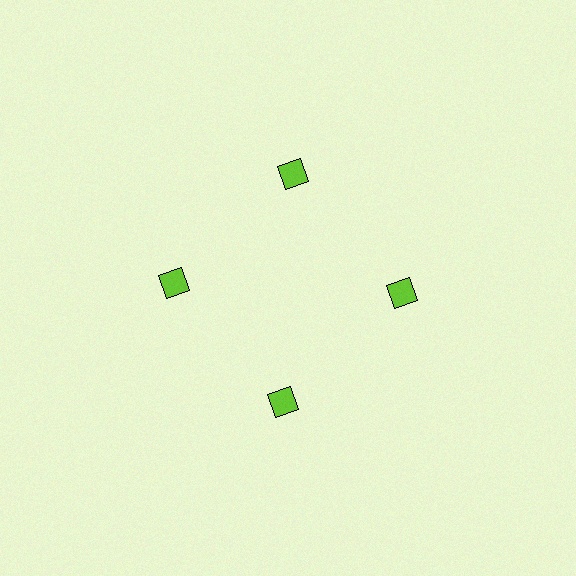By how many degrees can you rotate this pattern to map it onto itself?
The pattern maps onto itself every 90 degrees of rotation.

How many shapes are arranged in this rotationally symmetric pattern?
There are 4 shapes, arranged in 4 groups of 1.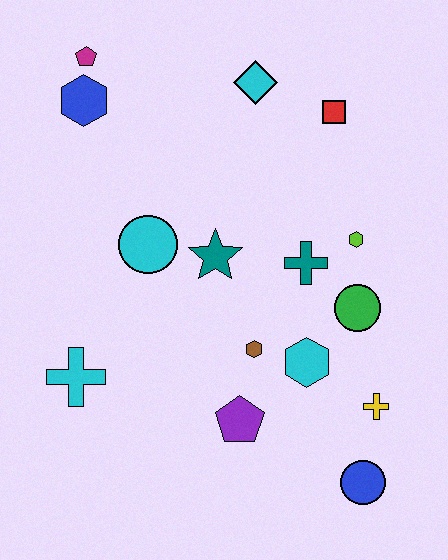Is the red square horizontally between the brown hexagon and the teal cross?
No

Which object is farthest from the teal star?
The blue circle is farthest from the teal star.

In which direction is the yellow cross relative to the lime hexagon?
The yellow cross is below the lime hexagon.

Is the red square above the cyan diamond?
No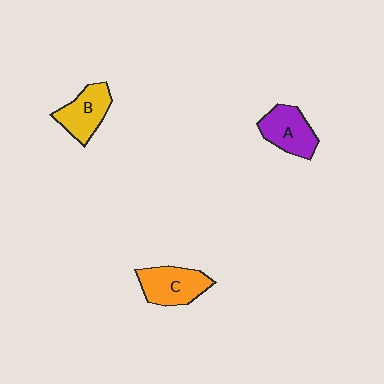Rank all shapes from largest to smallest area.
From largest to smallest: C (orange), A (purple), B (yellow).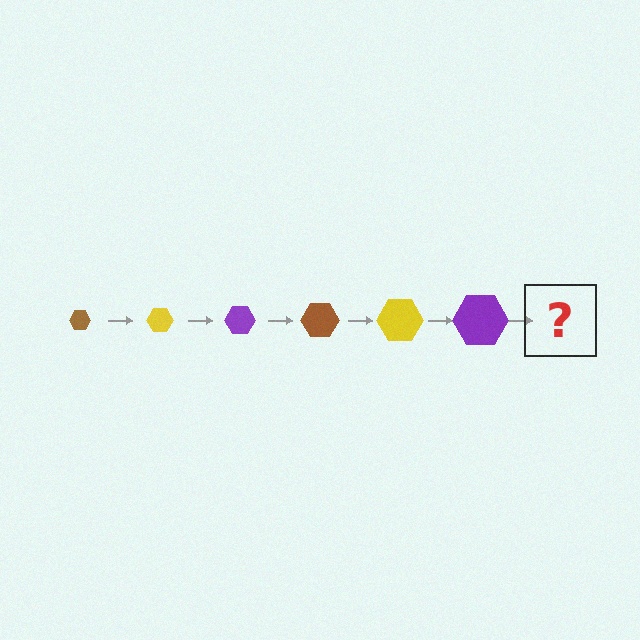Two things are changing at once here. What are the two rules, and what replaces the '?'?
The two rules are that the hexagon grows larger each step and the color cycles through brown, yellow, and purple. The '?' should be a brown hexagon, larger than the previous one.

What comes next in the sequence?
The next element should be a brown hexagon, larger than the previous one.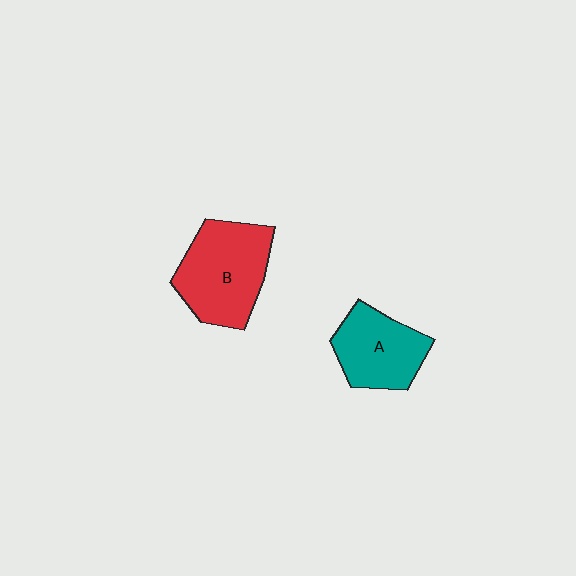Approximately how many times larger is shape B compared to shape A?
Approximately 1.3 times.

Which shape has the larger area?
Shape B (red).